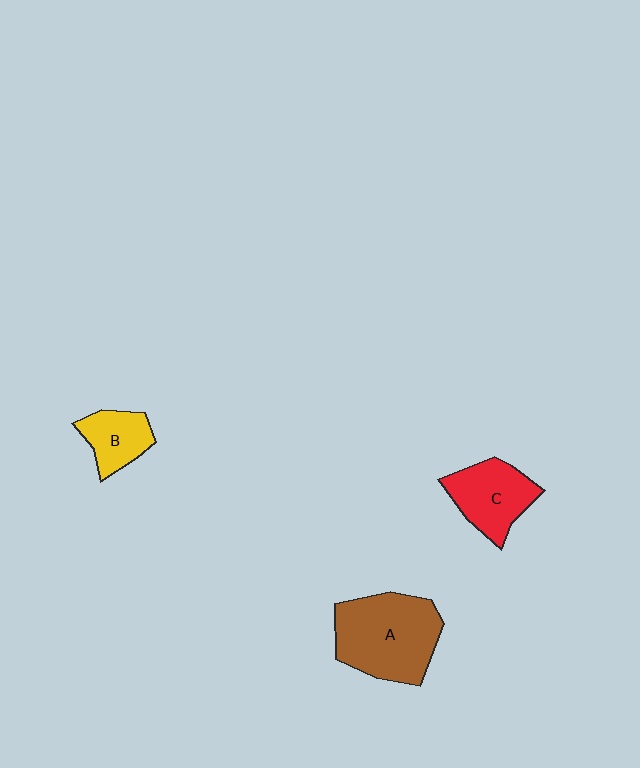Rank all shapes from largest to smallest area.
From largest to smallest: A (brown), C (red), B (yellow).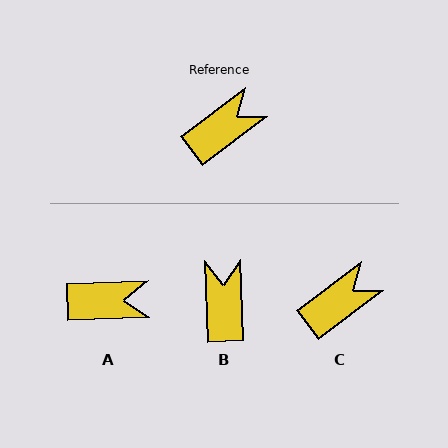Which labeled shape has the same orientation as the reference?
C.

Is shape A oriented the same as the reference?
No, it is off by about 36 degrees.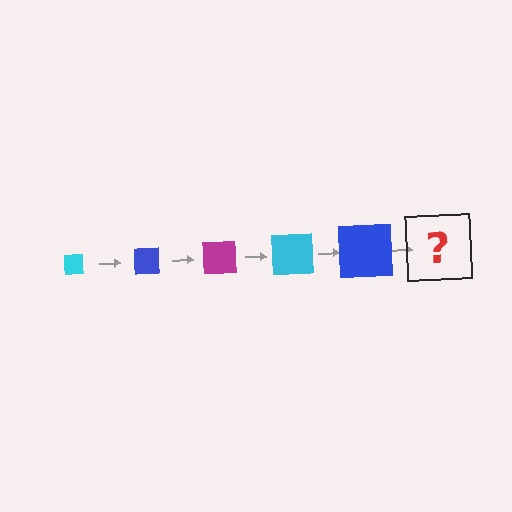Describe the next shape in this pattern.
It should be a magenta square, larger than the previous one.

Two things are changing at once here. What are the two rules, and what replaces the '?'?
The two rules are that the square grows larger each step and the color cycles through cyan, blue, and magenta. The '?' should be a magenta square, larger than the previous one.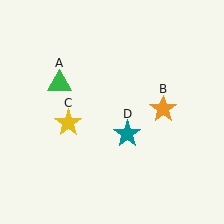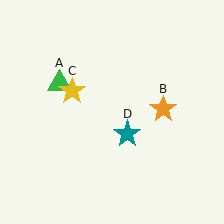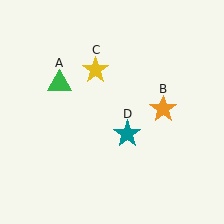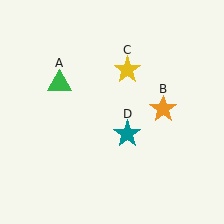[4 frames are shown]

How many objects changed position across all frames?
1 object changed position: yellow star (object C).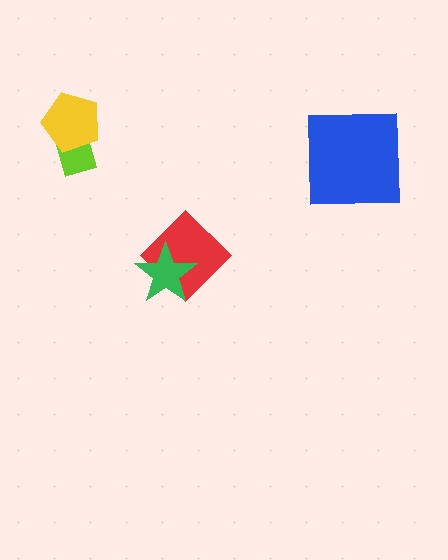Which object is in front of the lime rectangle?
The yellow pentagon is in front of the lime rectangle.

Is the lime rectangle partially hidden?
Yes, it is partially covered by another shape.